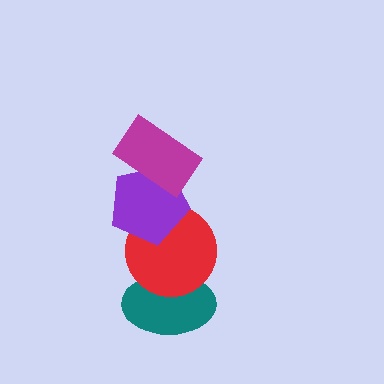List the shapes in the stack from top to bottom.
From top to bottom: the magenta rectangle, the purple pentagon, the red circle, the teal ellipse.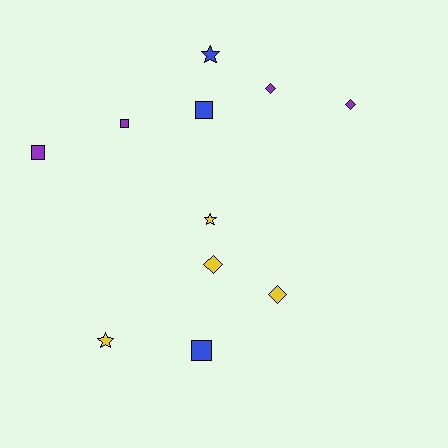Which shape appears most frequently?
Square, with 4 objects.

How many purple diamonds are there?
There are 2 purple diamonds.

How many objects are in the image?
There are 11 objects.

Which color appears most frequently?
Yellow, with 4 objects.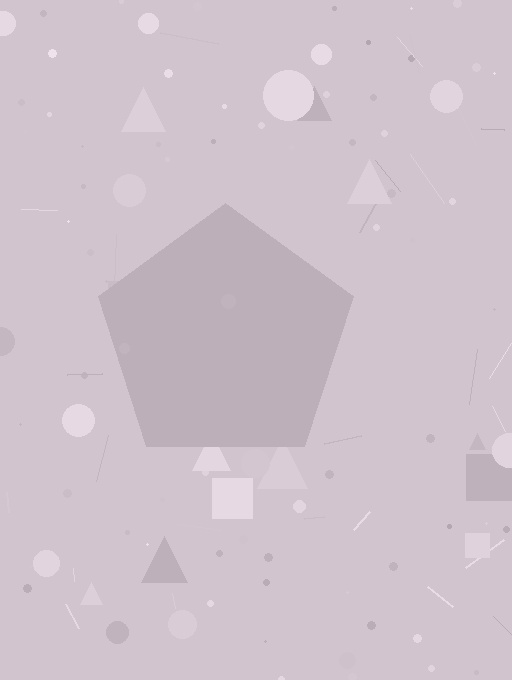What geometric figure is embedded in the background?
A pentagon is embedded in the background.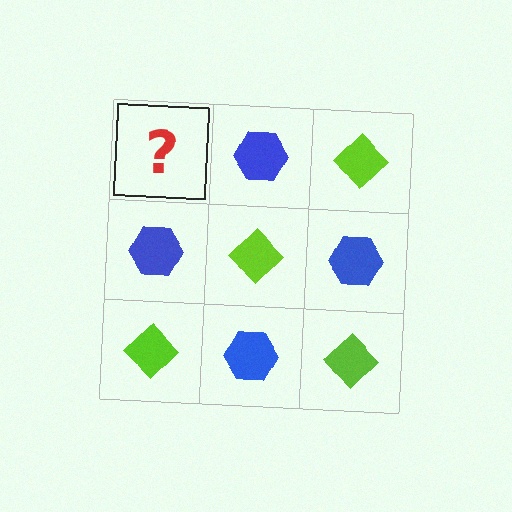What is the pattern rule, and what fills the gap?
The rule is that it alternates lime diamond and blue hexagon in a checkerboard pattern. The gap should be filled with a lime diamond.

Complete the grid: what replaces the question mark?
The question mark should be replaced with a lime diamond.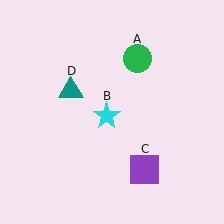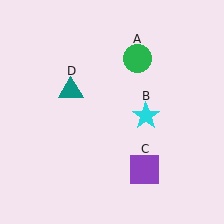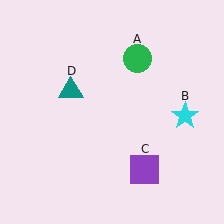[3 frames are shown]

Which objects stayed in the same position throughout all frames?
Green circle (object A) and purple square (object C) and teal triangle (object D) remained stationary.